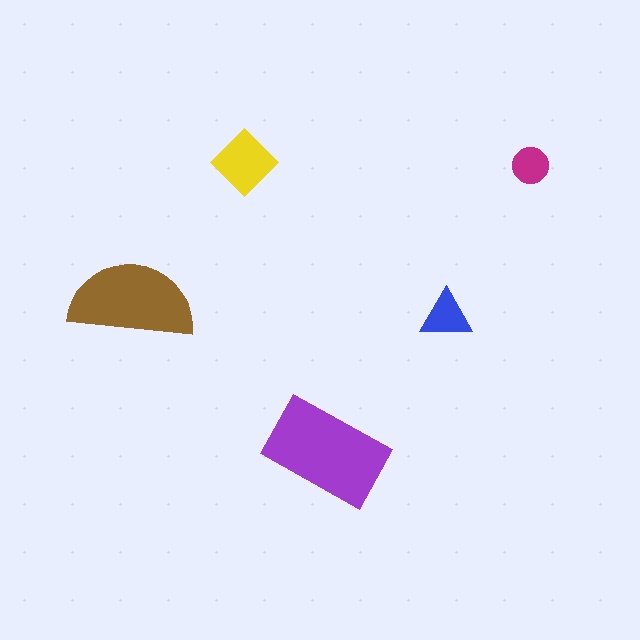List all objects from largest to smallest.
The purple rectangle, the brown semicircle, the yellow diamond, the blue triangle, the magenta circle.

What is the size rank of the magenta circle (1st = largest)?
5th.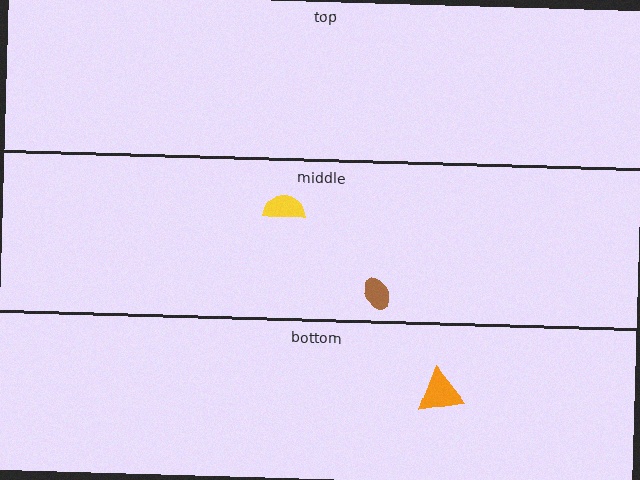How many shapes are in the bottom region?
1.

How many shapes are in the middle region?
2.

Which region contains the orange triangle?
The bottom region.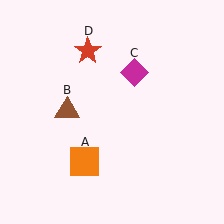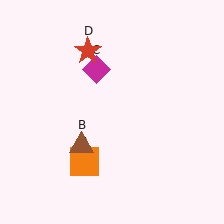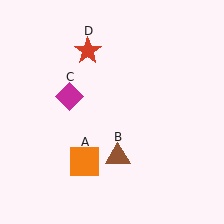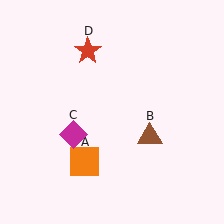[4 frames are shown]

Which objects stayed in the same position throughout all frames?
Orange square (object A) and red star (object D) remained stationary.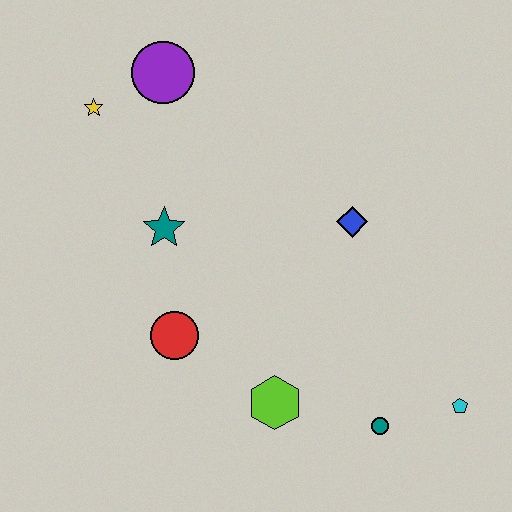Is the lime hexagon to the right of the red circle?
Yes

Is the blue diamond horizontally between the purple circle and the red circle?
No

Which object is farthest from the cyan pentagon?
The yellow star is farthest from the cyan pentagon.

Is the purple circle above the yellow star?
Yes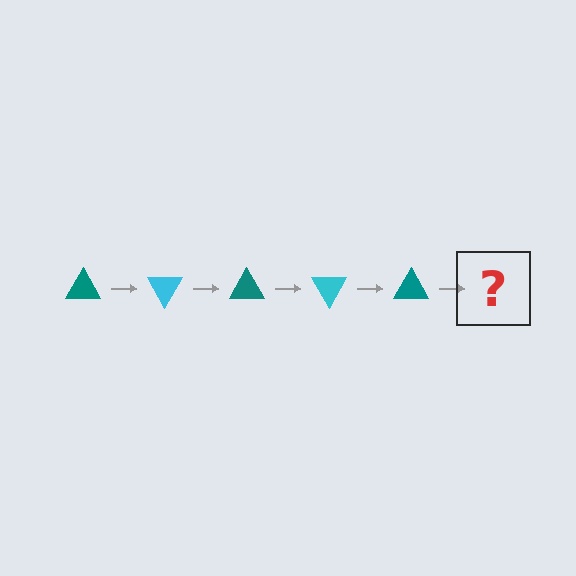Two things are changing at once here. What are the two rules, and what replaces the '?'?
The two rules are that it rotates 60 degrees each step and the color cycles through teal and cyan. The '?' should be a cyan triangle, rotated 300 degrees from the start.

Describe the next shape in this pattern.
It should be a cyan triangle, rotated 300 degrees from the start.